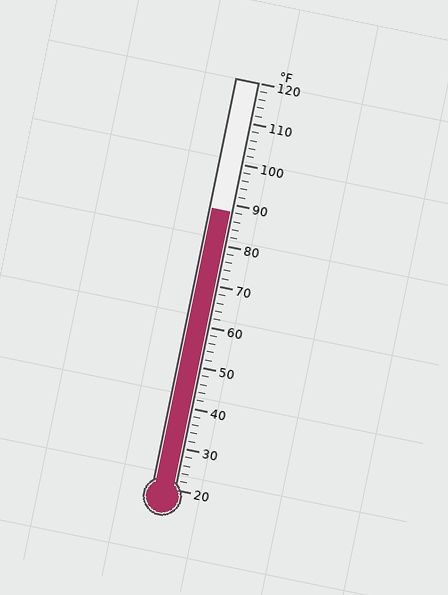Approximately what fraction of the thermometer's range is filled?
The thermometer is filled to approximately 70% of its range.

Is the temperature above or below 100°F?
The temperature is below 100°F.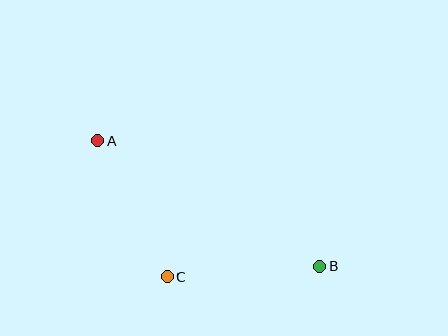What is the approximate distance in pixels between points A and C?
The distance between A and C is approximately 153 pixels.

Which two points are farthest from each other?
Points A and B are farthest from each other.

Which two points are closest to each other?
Points B and C are closest to each other.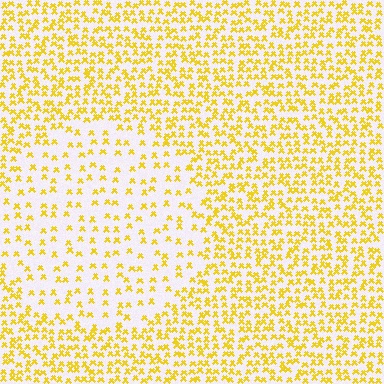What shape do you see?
I see a circle.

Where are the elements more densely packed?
The elements are more densely packed outside the circle boundary.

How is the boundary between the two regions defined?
The boundary is defined by a change in element density (approximately 2.3x ratio). All elements are the same color, size, and shape.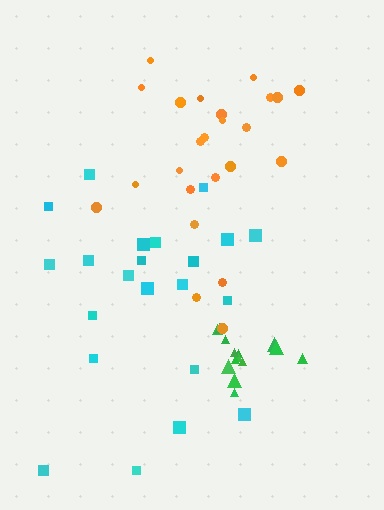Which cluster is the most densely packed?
Green.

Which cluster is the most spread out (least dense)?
Cyan.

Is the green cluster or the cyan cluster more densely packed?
Green.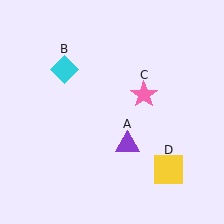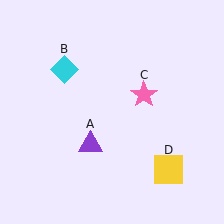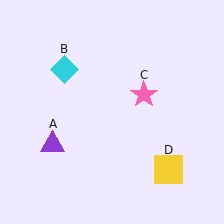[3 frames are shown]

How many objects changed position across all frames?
1 object changed position: purple triangle (object A).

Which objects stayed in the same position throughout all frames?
Cyan diamond (object B) and pink star (object C) and yellow square (object D) remained stationary.